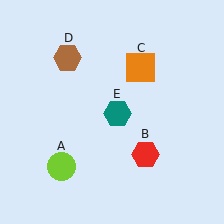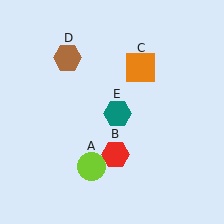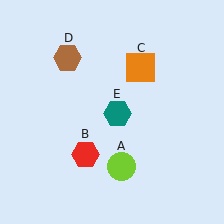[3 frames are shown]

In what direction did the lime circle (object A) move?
The lime circle (object A) moved right.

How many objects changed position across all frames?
2 objects changed position: lime circle (object A), red hexagon (object B).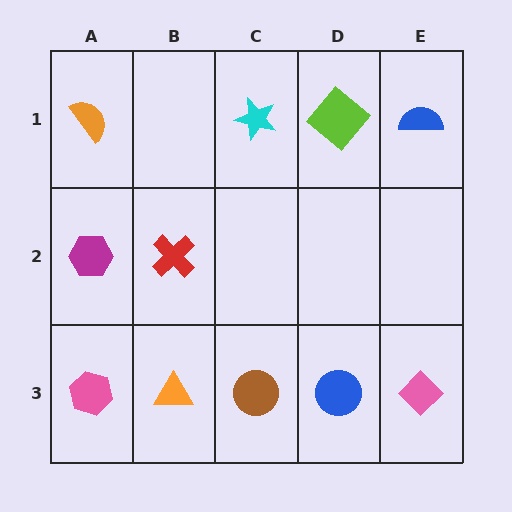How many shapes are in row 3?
5 shapes.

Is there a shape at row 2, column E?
No, that cell is empty.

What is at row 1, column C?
A cyan star.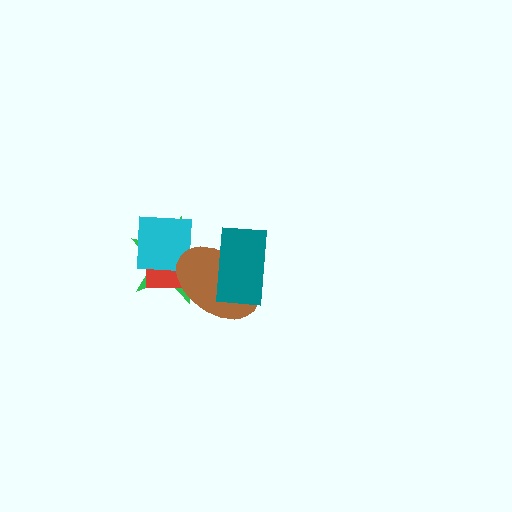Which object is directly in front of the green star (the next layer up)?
The red rectangle is directly in front of the green star.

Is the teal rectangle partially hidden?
No, no other shape covers it.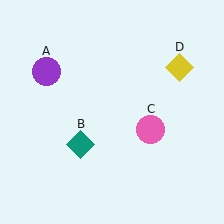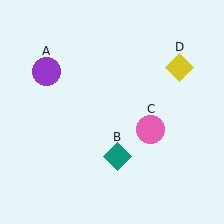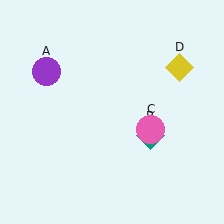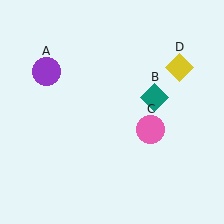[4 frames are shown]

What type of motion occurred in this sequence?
The teal diamond (object B) rotated counterclockwise around the center of the scene.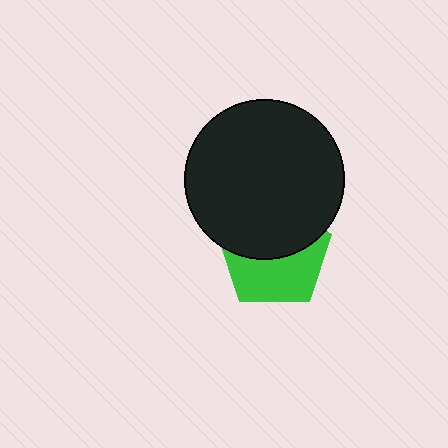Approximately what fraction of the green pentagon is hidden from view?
Roughly 50% of the green pentagon is hidden behind the black circle.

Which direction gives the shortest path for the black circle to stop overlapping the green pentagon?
Moving up gives the shortest separation.